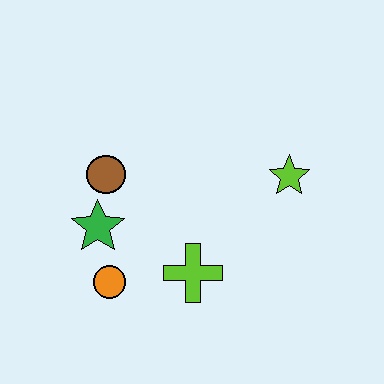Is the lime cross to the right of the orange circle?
Yes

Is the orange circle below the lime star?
Yes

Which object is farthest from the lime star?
The orange circle is farthest from the lime star.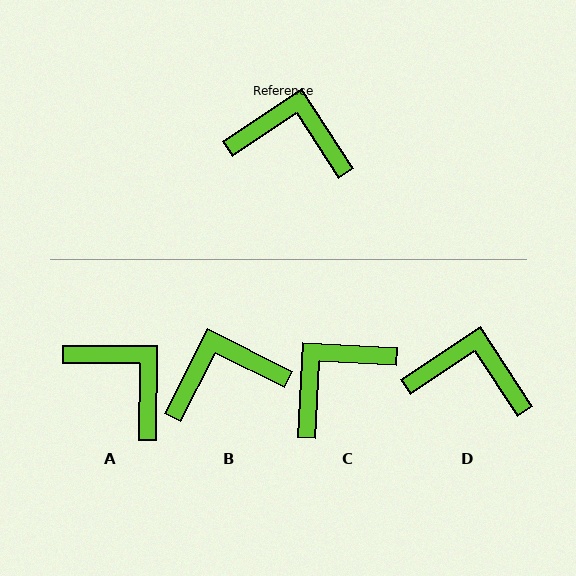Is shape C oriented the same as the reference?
No, it is off by about 54 degrees.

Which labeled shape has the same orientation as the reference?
D.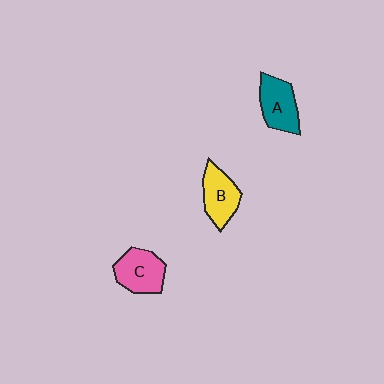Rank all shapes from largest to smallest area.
From largest to smallest: C (pink), A (teal), B (yellow).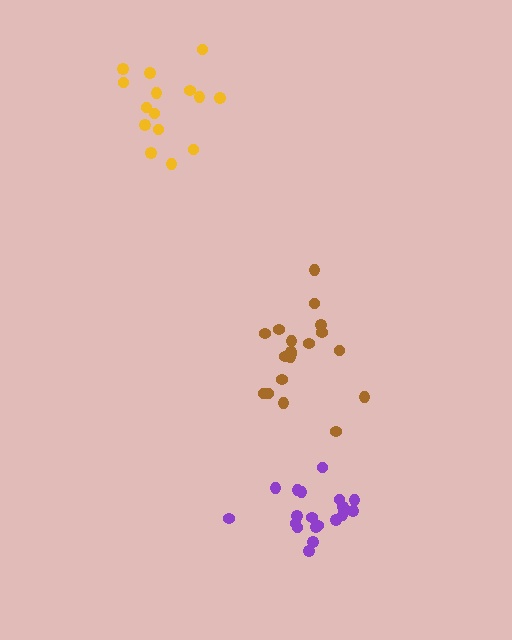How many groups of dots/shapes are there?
There are 3 groups.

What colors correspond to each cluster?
The clusters are colored: purple, brown, yellow.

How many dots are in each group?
Group 1: 19 dots, Group 2: 19 dots, Group 3: 15 dots (53 total).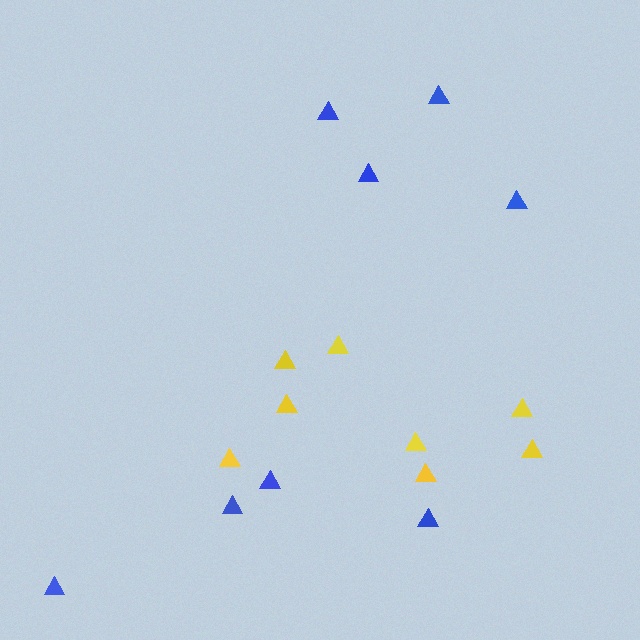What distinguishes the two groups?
There are 2 groups: one group of blue triangles (8) and one group of yellow triangles (8).